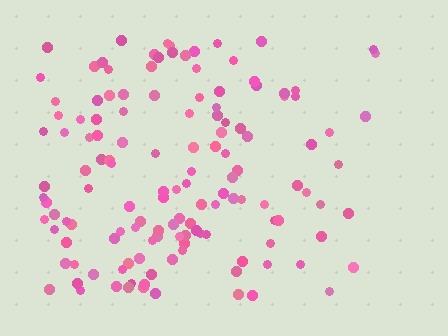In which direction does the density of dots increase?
From right to left, with the left side densest.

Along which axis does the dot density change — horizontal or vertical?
Horizontal.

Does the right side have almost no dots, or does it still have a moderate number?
Still a moderate number, just noticeably fewer than the left.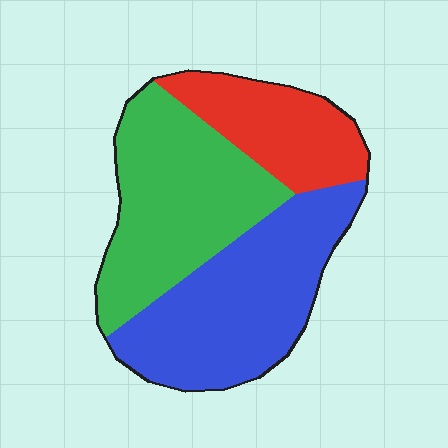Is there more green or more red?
Green.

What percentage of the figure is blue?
Blue takes up between a quarter and a half of the figure.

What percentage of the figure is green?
Green covers 38% of the figure.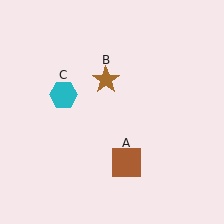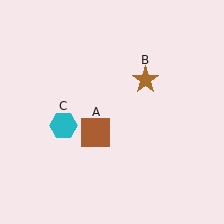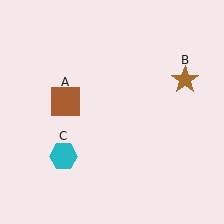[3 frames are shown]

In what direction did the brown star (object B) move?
The brown star (object B) moved right.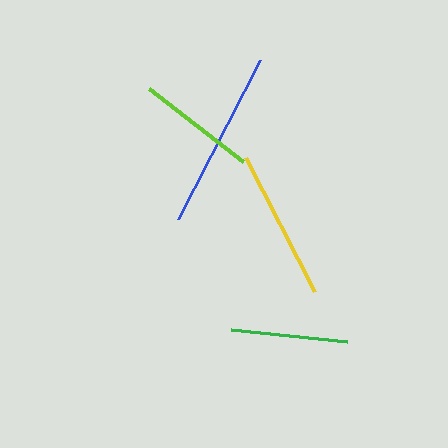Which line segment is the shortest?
The green line is the shortest at approximately 117 pixels.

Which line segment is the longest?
The blue line is the longest at approximately 179 pixels.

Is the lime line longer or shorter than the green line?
The lime line is longer than the green line.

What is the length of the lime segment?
The lime segment is approximately 119 pixels long.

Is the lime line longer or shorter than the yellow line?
The yellow line is longer than the lime line.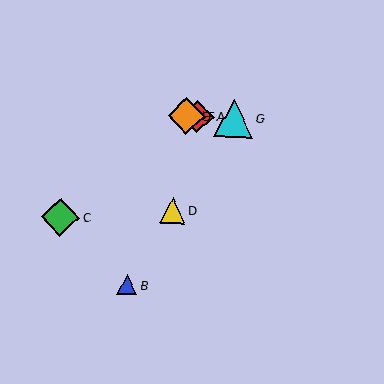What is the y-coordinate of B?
Object B is at y≈285.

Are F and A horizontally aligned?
Yes, both are at y≈116.